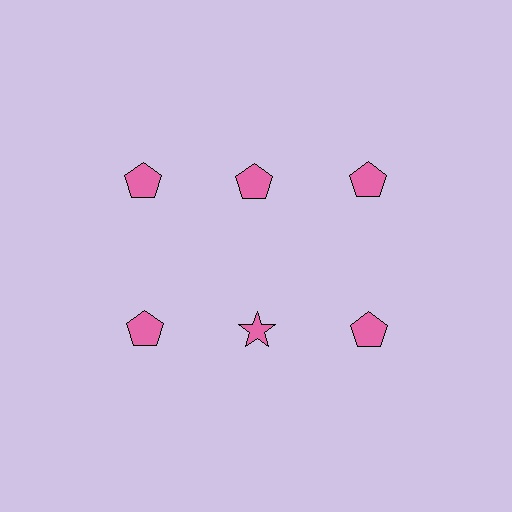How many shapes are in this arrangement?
There are 6 shapes arranged in a grid pattern.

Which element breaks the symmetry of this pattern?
The pink star in the second row, second from left column breaks the symmetry. All other shapes are pink pentagons.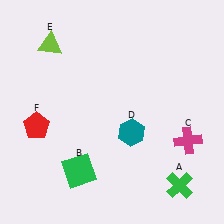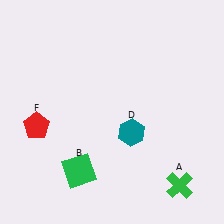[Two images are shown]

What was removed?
The magenta cross (C), the lime triangle (E) were removed in Image 2.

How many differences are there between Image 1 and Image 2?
There are 2 differences between the two images.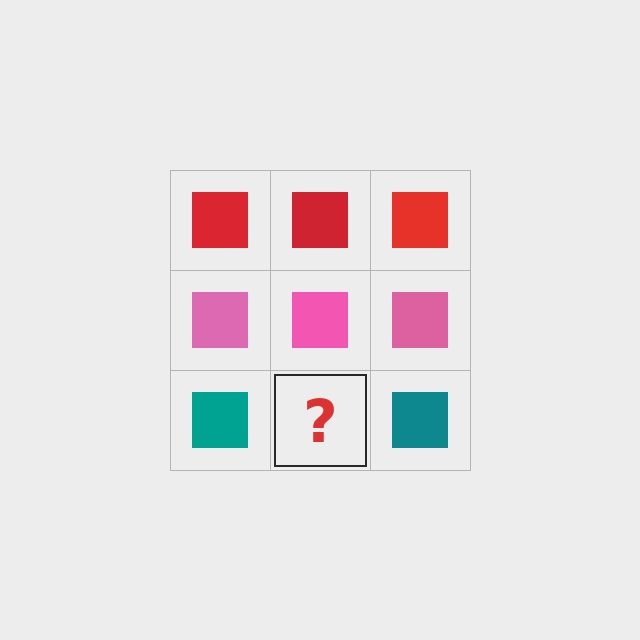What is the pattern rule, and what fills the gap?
The rule is that each row has a consistent color. The gap should be filled with a teal square.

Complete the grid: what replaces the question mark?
The question mark should be replaced with a teal square.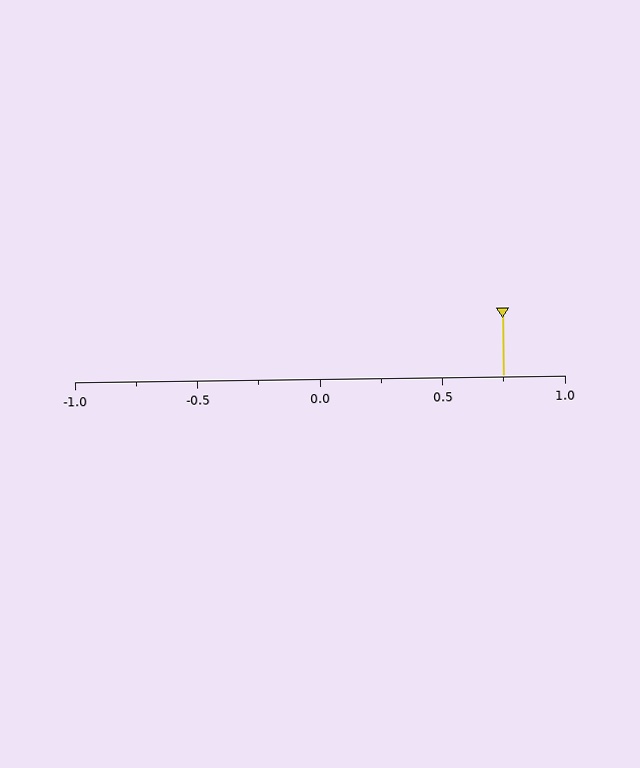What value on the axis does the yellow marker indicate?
The marker indicates approximately 0.75.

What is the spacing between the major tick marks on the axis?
The major ticks are spaced 0.5 apart.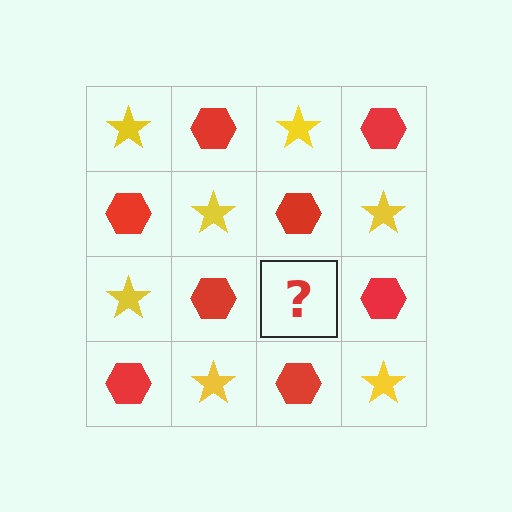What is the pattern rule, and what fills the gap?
The rule is that it alternates yellow star and red hexagon in a checkerboard pattern. The gap should be filled with a yellow star.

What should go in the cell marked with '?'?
The missing cell should contain a yellow star.